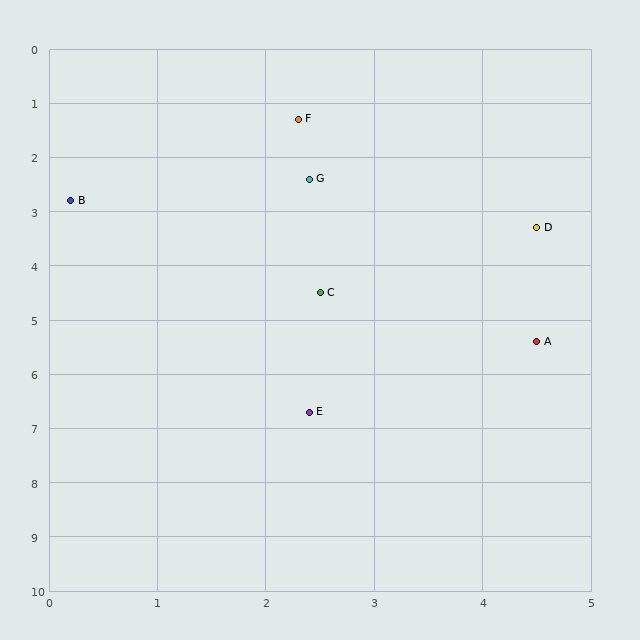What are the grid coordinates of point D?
Point D is at approximately (4.5, 3.3).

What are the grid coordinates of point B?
Point B is at approximately (0.2, 2.8).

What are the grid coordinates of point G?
Point G is at approximately (2.4, 2.4).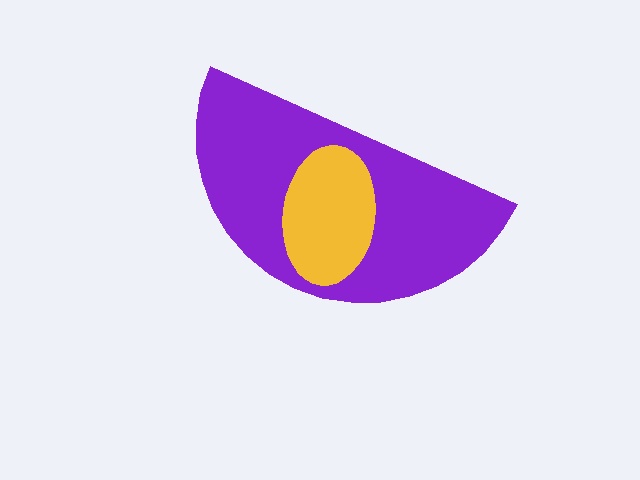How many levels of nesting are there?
2.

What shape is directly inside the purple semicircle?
The yellow ellipse.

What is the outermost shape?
The purple semicircle.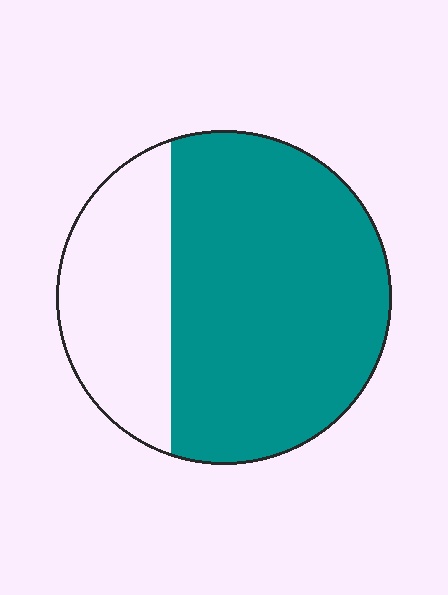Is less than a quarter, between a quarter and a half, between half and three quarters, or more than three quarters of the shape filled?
Between half and three quarters.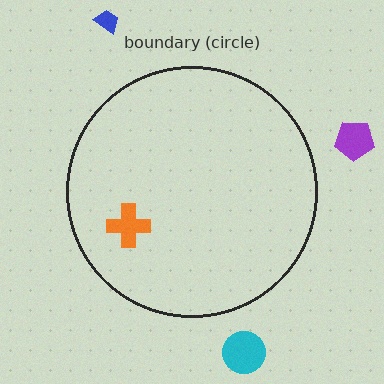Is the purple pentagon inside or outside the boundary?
Outside.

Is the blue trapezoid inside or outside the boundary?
Outside.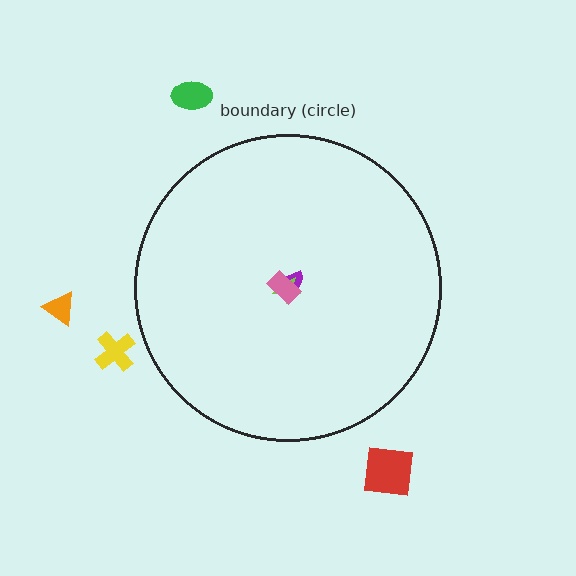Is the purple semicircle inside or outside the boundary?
Inside.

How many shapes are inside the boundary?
3 inside, 4 outside.